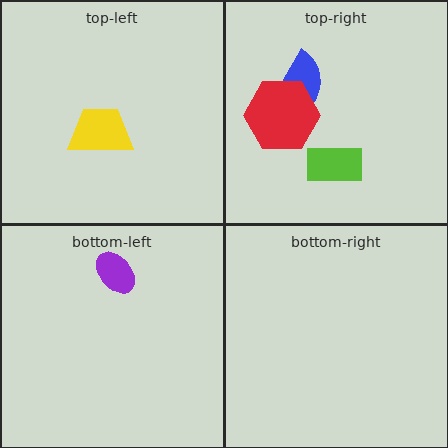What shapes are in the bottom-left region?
The purple ellipse.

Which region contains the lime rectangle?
The top-right region.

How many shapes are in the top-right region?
3.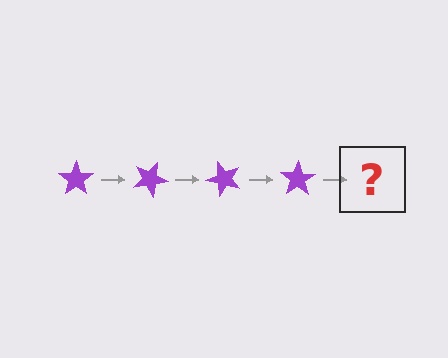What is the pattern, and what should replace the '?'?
The pattern is that the star rotates 25 degrees each step. The '?' should be a purple star rotated 100 degrees.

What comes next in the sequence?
The next element should be a purple star rotated 100 degrees.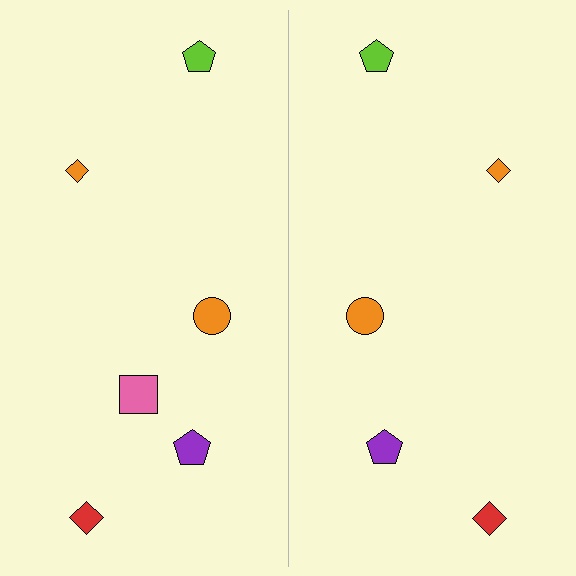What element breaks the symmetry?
A pink square is missing from the right side.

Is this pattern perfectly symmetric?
No, the pattern is not perfectly symmetric. A pink square is missing from the right side.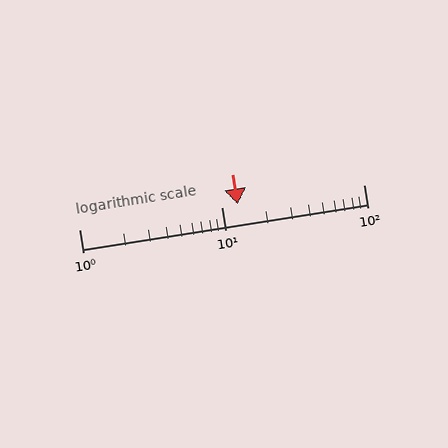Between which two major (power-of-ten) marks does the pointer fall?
The pointer is between 10 and 100.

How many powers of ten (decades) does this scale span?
The scale spans 2 decades, from 1 to 100.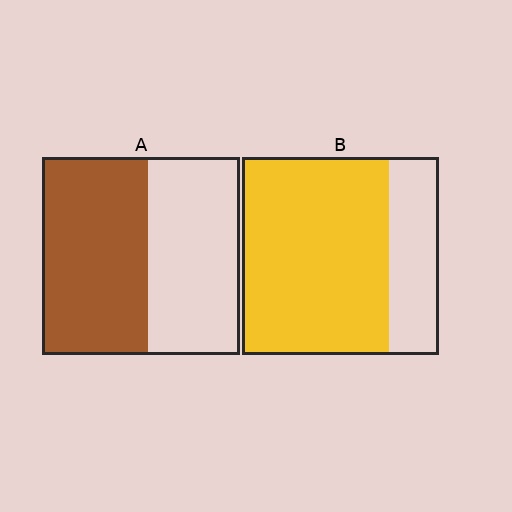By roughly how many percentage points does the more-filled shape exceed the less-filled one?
By roughly 20 percentage points (B over A).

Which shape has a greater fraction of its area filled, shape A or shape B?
Shape B.